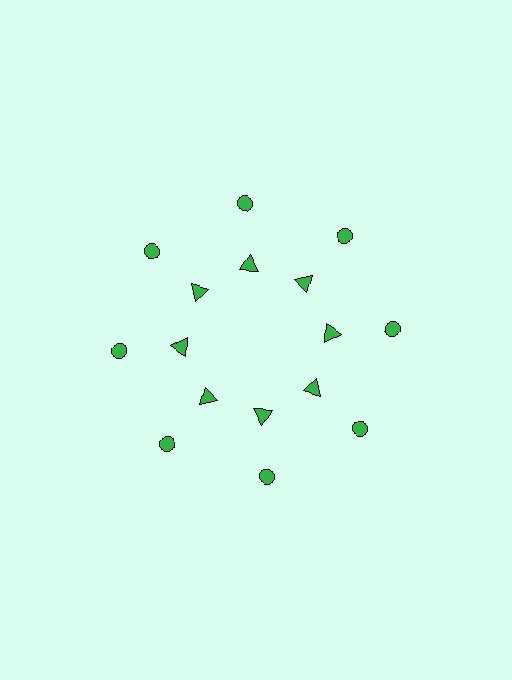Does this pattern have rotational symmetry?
Yes, this pattern has 8-fold rotational symmetry. It looks the same after rotating 45 degrees around the center.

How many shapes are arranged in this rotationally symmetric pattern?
There are 16 shapes, arranged in 8 groups of 2.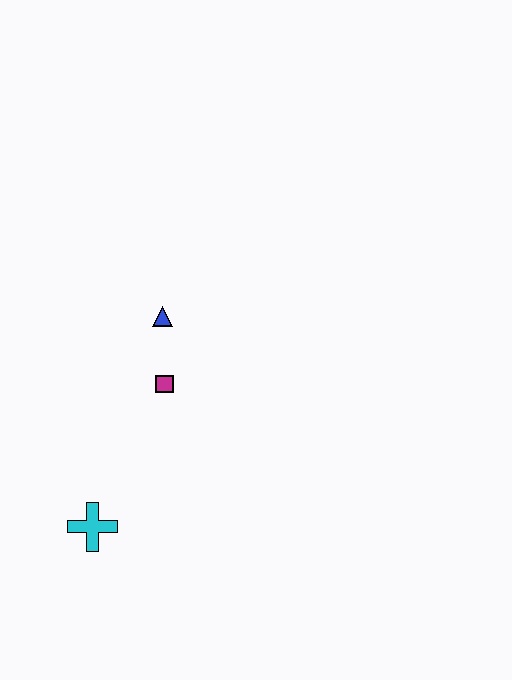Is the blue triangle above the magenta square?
Yes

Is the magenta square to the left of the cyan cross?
No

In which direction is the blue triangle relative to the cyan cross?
The blue triangle is above the cyan cross.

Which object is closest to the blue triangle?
The magenta square is closest to the blue triangle.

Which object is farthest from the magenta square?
The cyan cross is farthest from the magenta square.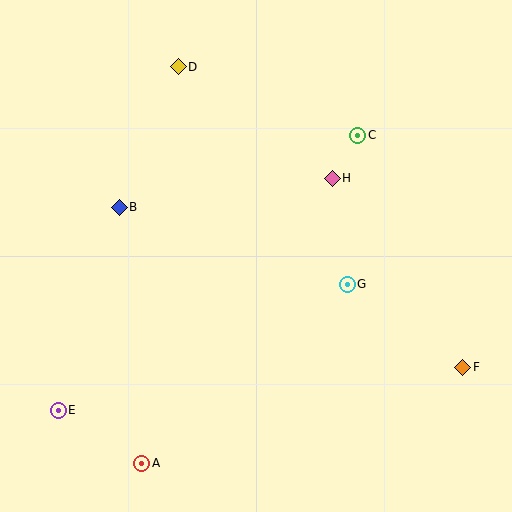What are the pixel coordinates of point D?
Point D is at (178, 67).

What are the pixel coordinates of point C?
Point C is at (358, 135).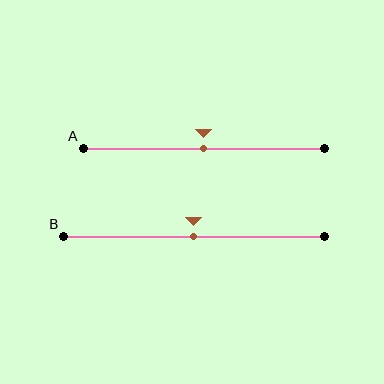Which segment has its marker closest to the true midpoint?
Segment A has its marker closest to the true midpoint.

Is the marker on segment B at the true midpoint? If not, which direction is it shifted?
Yes, the marker on segment B is at the true midpoint.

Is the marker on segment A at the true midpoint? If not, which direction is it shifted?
Yes, the marker on segment A is at the true midpoint.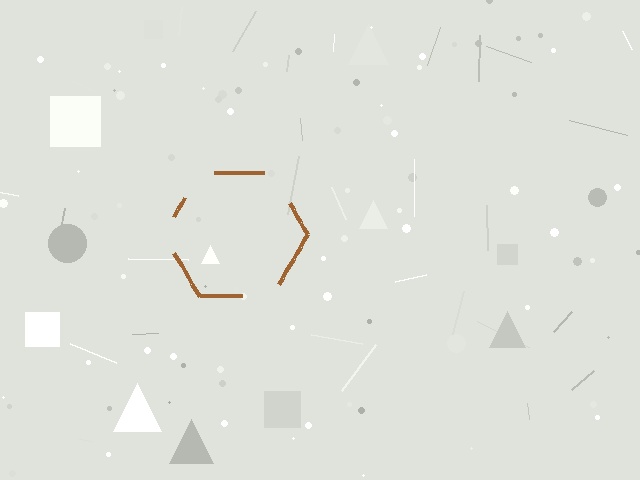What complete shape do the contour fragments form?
The contour fragments form a hexagon.